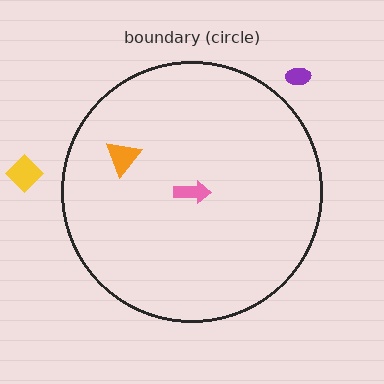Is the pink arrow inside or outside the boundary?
Inside.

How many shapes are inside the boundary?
2 inside, 2 outside.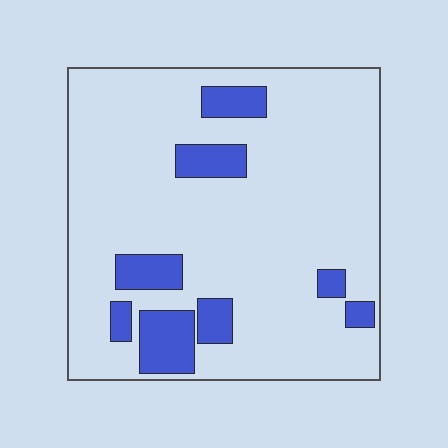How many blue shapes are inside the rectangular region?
8.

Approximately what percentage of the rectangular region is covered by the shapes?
Approximately 15%.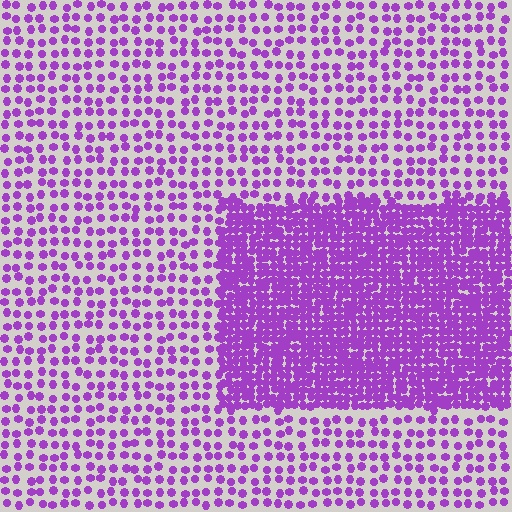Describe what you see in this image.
The image contains small purple elements arranged at two different densities. A rectangle-shaped region is visible where the elements are more densely packed than the surrounding area.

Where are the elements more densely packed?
The elements are more densely packed inside the rectangle boundary.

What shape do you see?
I see a rectangle.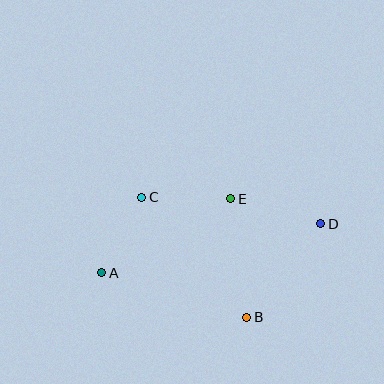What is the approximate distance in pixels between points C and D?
The distance between C and D is approximately 181 pixels.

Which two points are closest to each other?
Points A and C are closest to each other.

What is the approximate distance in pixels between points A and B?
The distance between A and B is approximately 152 pixels.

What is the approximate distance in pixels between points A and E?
The distance between A and E is approximately 149 pixels.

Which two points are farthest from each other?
Points A and D are farthest from each other.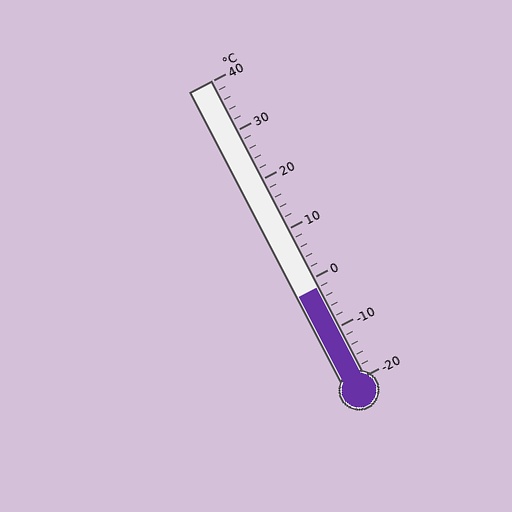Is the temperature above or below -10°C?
The temperature is above -10°C.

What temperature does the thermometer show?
The thermometer shows approximately -2°C.